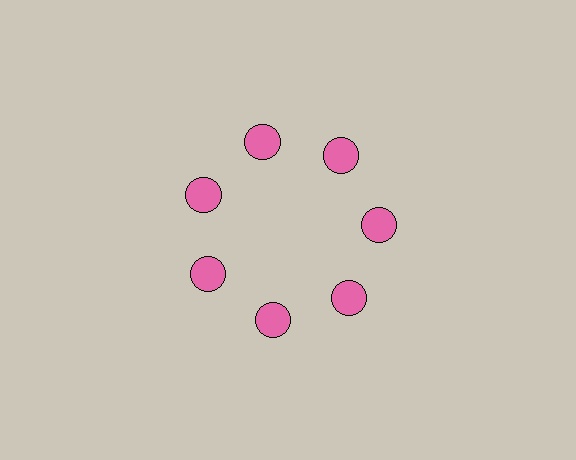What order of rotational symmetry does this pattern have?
This pattern has 7-fold rotational symmetry.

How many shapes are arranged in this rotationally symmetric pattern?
There are 7 shapes, arranged in 7 groups of 1.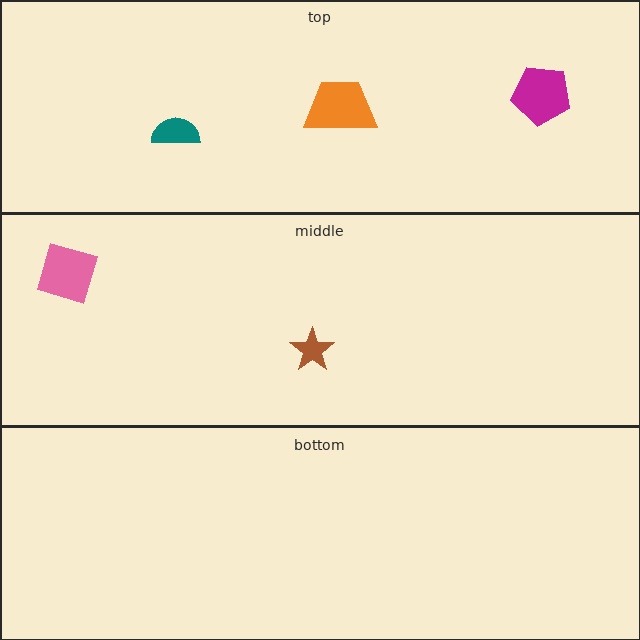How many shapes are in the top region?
3.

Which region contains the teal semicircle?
The top region.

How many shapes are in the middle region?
2.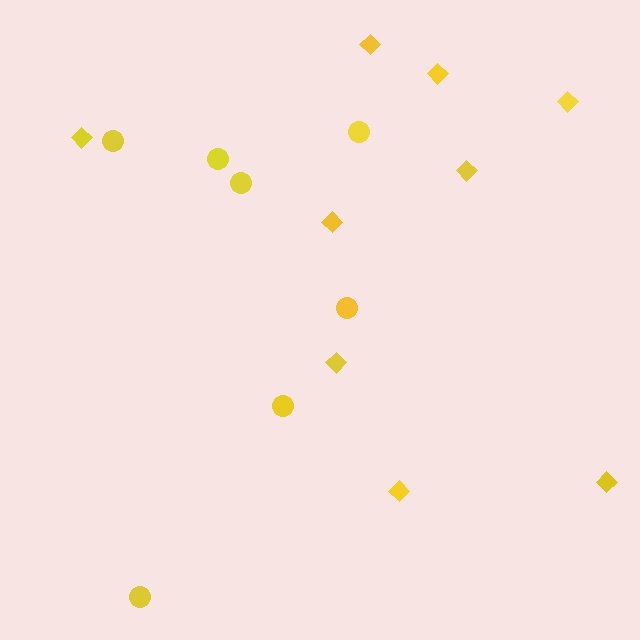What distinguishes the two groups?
There are 2 groups: one group of circles (7) and one group of diamonds (9).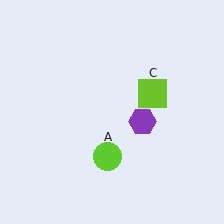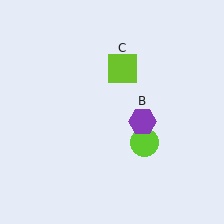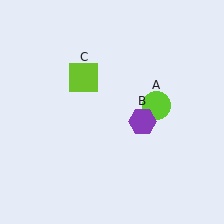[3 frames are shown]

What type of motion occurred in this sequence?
The lime circle (object A), lime square (object C) rotated counterclockwise around the center of the scene.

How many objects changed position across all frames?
2 objects changed position: lime circle (object A), lime square (object C).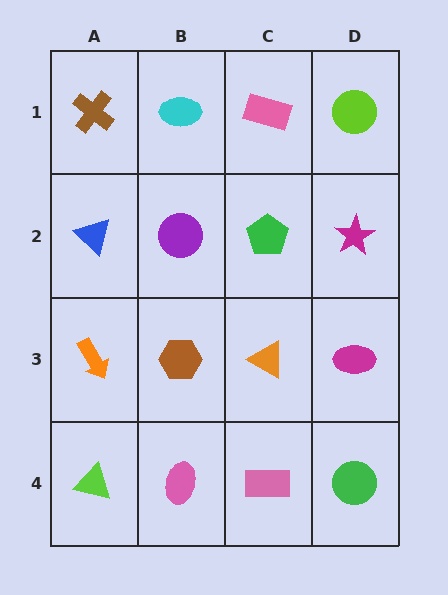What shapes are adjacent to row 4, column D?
A magenta ellipse (row 3, column D), a pink rectangle (row 4, column C).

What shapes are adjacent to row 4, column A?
An orange arrow (row 3, column A), a pink ellipse (row 4, column B).